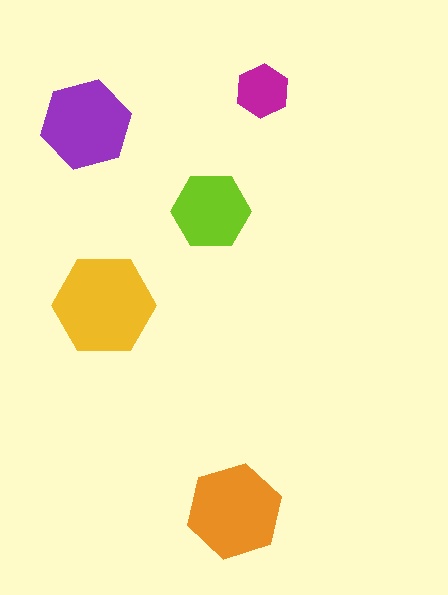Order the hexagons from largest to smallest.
the yellow one, the orange one, the purple one, the lime one, the magenta one.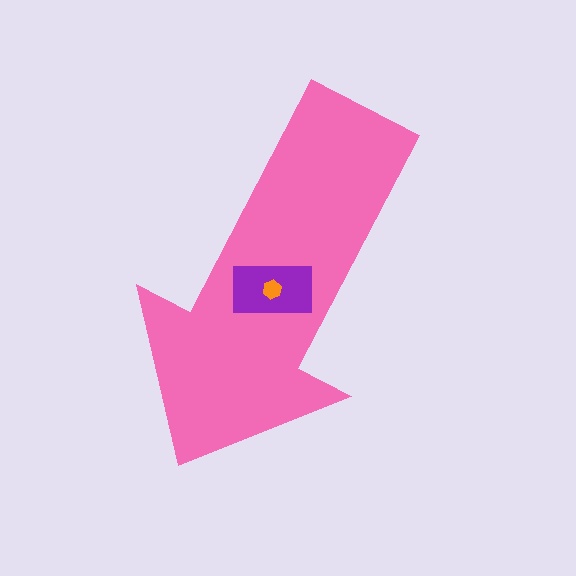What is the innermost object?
The orange hexagon.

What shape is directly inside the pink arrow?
The purple rectangle.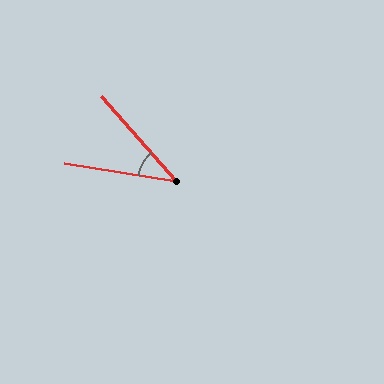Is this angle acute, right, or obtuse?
It is acute.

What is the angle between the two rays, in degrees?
Approximately 39 degrees.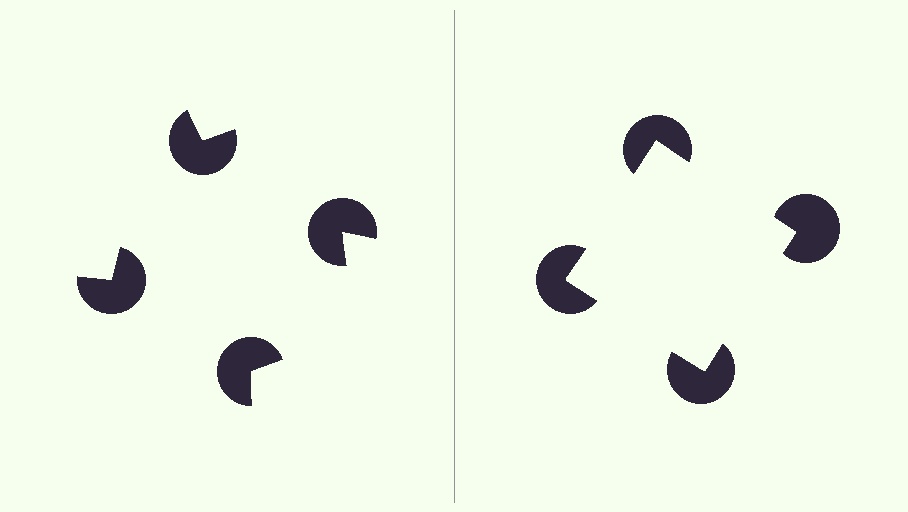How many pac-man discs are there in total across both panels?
8 — 4 on each side.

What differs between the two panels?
The pac-man discs are positioned identically on both sides; only the wedge orientations differ. On the right they align to a square; on the left they are misaligned.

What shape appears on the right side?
An illusory square.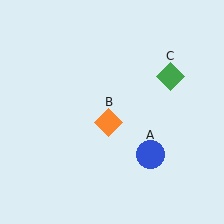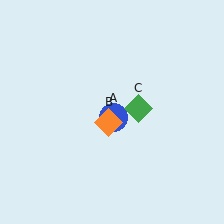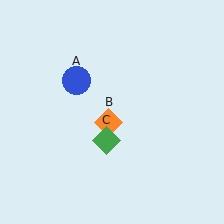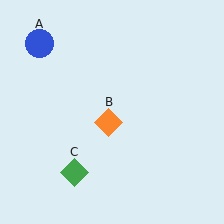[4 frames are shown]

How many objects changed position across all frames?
2 objects changed position: blue circle (object A), green diamond (object C).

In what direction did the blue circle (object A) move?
The blue circle (object A) moved up and to the left.